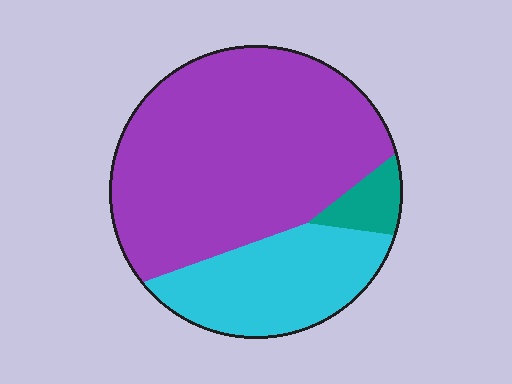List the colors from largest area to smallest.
From largest to smallest: purple, cyan, teal.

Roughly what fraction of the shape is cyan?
Cyan covers about 25% of the shape.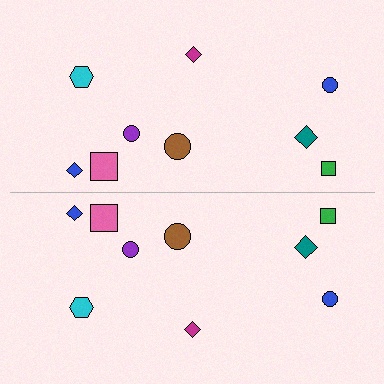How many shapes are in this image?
There are 18 shapes in this image.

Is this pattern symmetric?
Yes, this pattern has bilateral (reflection) symmetry.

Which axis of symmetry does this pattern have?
The pattern has a horizontal axis of symmetry running through the center of the image.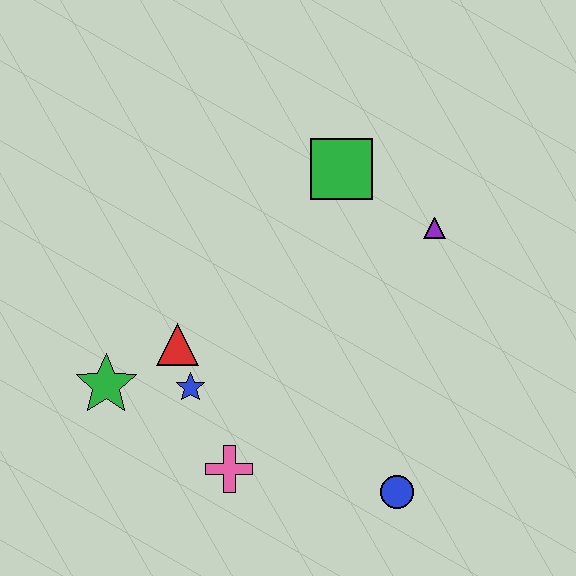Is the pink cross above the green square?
No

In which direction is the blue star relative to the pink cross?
The blue star is above the pink cross.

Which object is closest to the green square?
The purple triangle is closest to the green square.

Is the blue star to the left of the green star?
No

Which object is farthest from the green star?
The purple triangle is farthest from the green star.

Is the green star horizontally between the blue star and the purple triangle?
No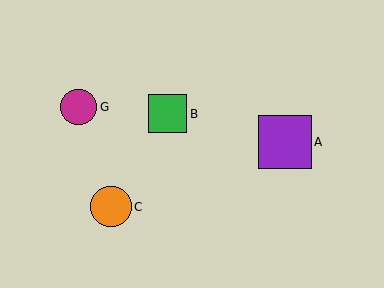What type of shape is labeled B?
Shape B is a green square.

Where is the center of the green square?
The center of the green square is at (168, 114).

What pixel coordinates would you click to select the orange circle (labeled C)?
Click at (111, 207) to select the orange circle C.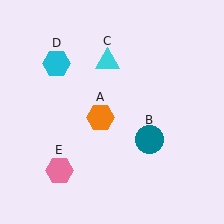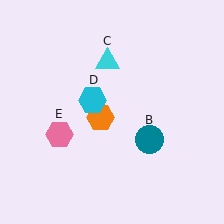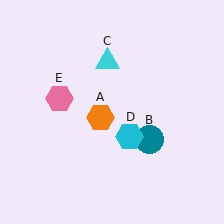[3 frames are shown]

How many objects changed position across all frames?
2 objects changed position: cyan hexagon (object D), pink hexagon (object E).